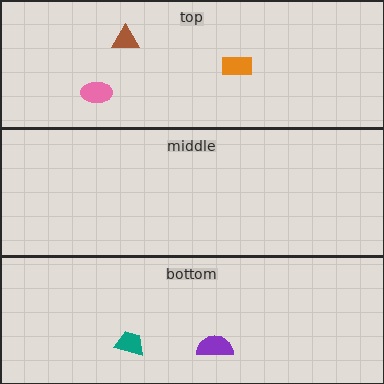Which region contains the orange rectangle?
The top region.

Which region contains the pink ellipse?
The top region.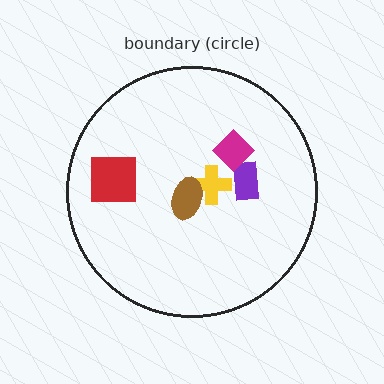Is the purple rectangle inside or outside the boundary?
Inside.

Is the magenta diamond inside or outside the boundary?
Inside.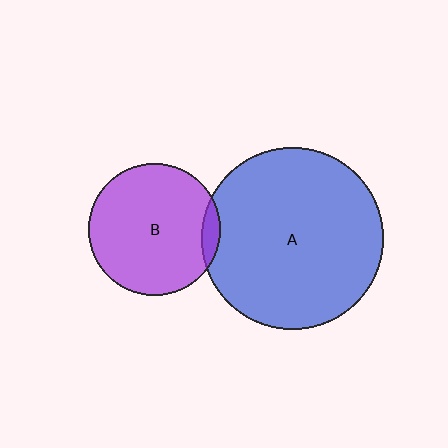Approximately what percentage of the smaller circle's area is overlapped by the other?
Approximately 5%.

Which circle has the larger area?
Circle A (blue).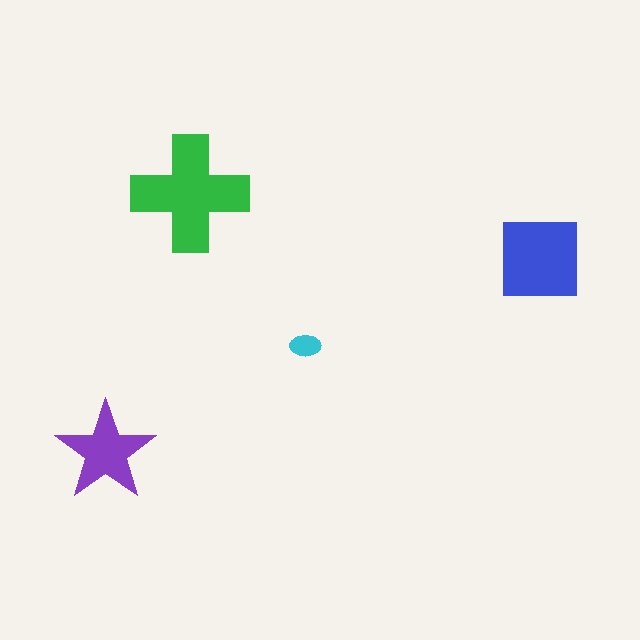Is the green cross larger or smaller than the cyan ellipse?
Larger.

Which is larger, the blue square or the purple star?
The blue square.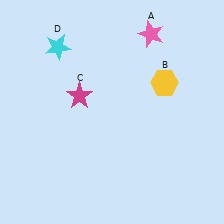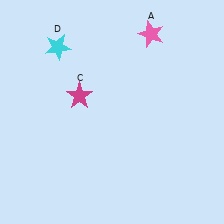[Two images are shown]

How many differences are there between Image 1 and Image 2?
There is 1 difference between the two images.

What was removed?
The yellow hexagon (B) was removed in Image 2.